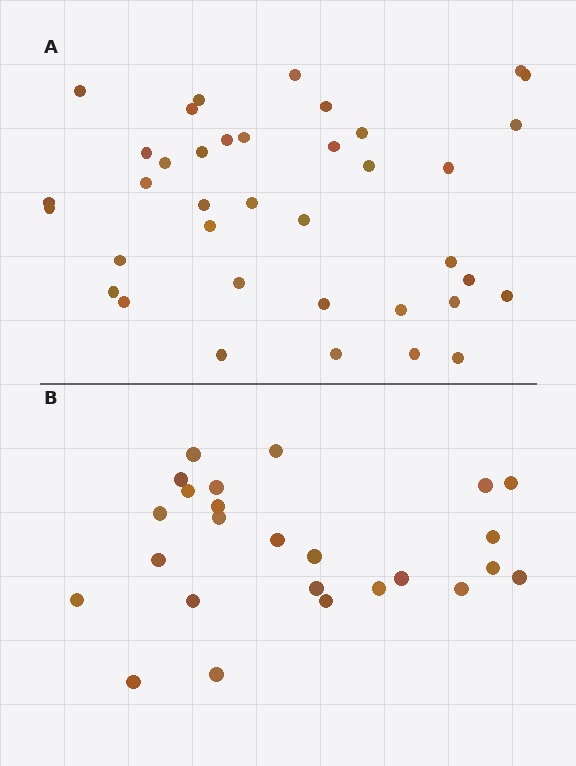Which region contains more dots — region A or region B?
Region A (the top region) has more dots.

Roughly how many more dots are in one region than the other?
Region A has approximately 15 more dots than region B.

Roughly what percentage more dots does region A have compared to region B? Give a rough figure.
About 50% more.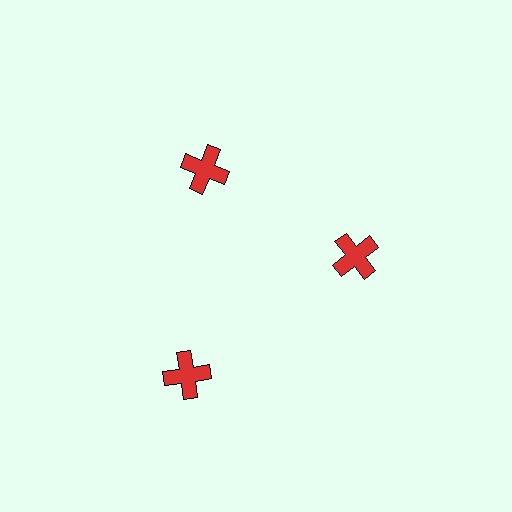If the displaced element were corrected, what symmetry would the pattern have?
It would have 3-fold rotational symmetry — the pattern would map onto itself every 120 degrees.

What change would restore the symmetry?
The symmetry would be restored by moving it inward, back onto the ring so that all 3 crosses sit at equal angles and equal distance from the center.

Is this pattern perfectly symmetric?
No. The 3 red crosses are arranged in a ring, but one element near the 7 o'clock position is pushed outward from the center, breaking the 3-fold rotational symmetry.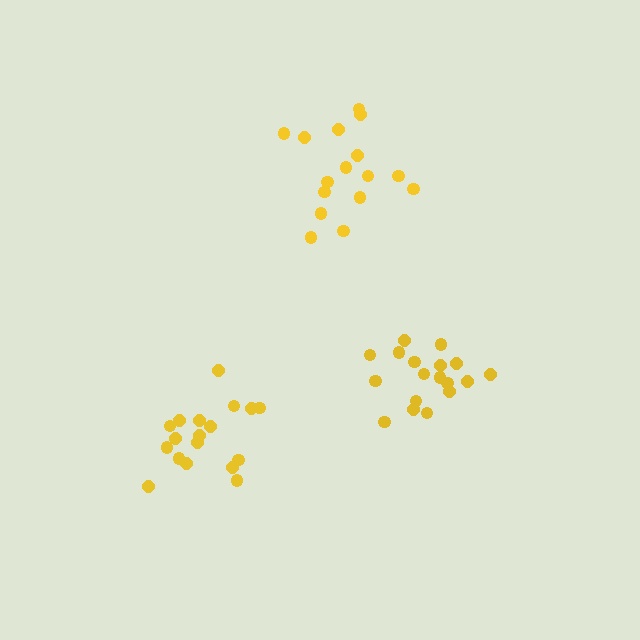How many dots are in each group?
Group 1: 18 dots, Group 2: 17 dots, Group 3: 18 dots (53 total).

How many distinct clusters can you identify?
There are 3 distinct clusters.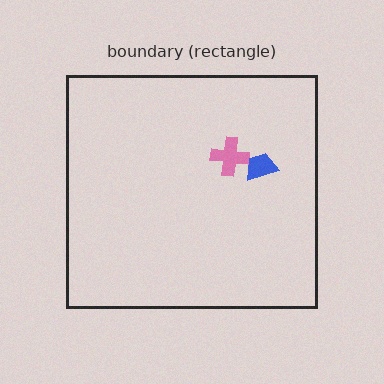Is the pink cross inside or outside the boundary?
Inside.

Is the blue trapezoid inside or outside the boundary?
Inside.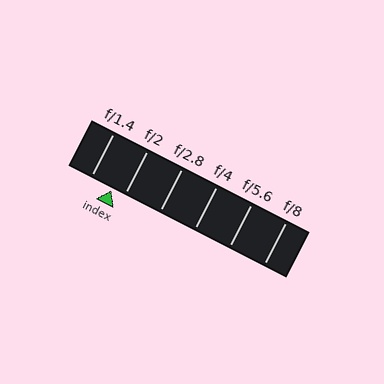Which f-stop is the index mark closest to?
The index mark is closest to f/2.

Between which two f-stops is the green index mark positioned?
The index mark is between f/1.4 and f/2.